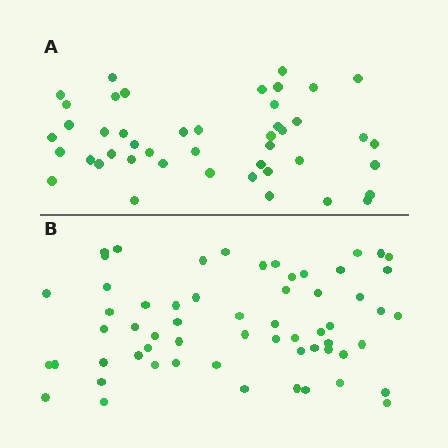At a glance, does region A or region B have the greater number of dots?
Region B (the bottom region) has more dots.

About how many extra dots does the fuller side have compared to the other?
Region B has approximately 15 more dots than region A.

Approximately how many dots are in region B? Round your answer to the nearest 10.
About 60 dots.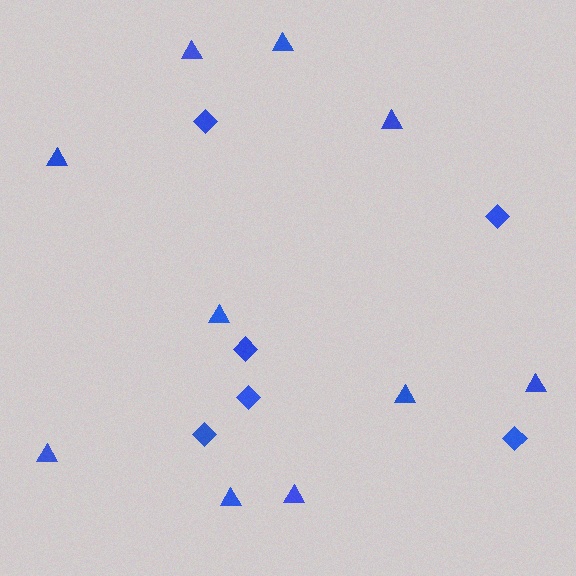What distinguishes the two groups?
There are 2 groups: one group of diamonds (6) and one group of triangles (10).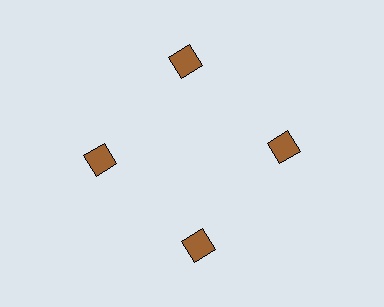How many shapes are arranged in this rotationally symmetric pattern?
There are 4 shapes, arranged in 4 groups of 1.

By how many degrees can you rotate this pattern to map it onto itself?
The pattern maps onto itself every 90 degrees of rotation.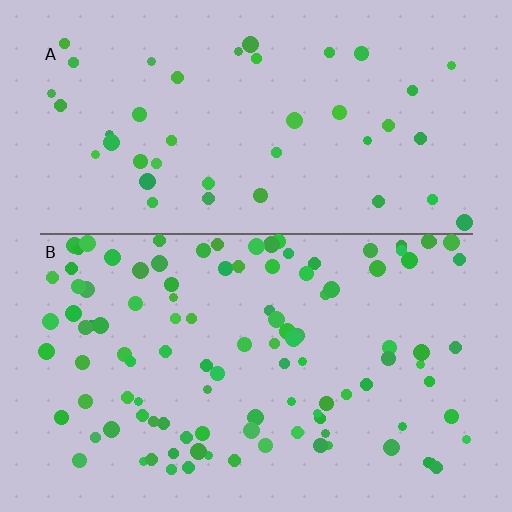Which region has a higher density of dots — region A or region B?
B (the bottom).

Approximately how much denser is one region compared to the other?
Approximately 2.6× — region B over region A.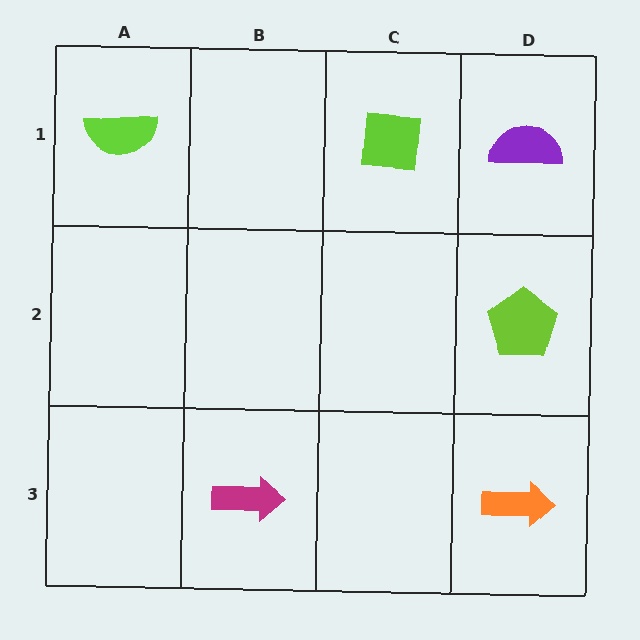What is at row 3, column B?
A magenta arrow.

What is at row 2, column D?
A lime pentagon.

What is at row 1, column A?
A lime semicircle.